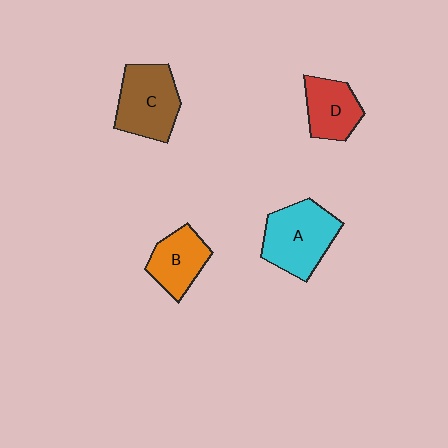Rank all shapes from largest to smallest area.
From largest to smallest: A (cyan), C (brown), B (orange), D (red).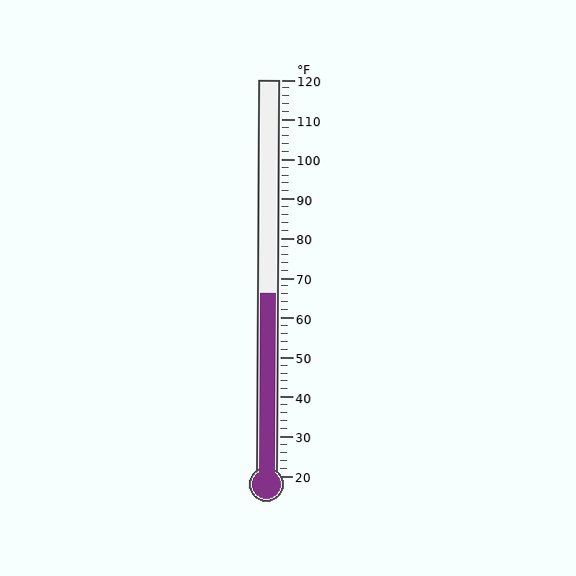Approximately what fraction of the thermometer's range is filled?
The thermometer is filled to approximately 45% of its range.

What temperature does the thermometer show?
The thermometer shows approximately 66°F.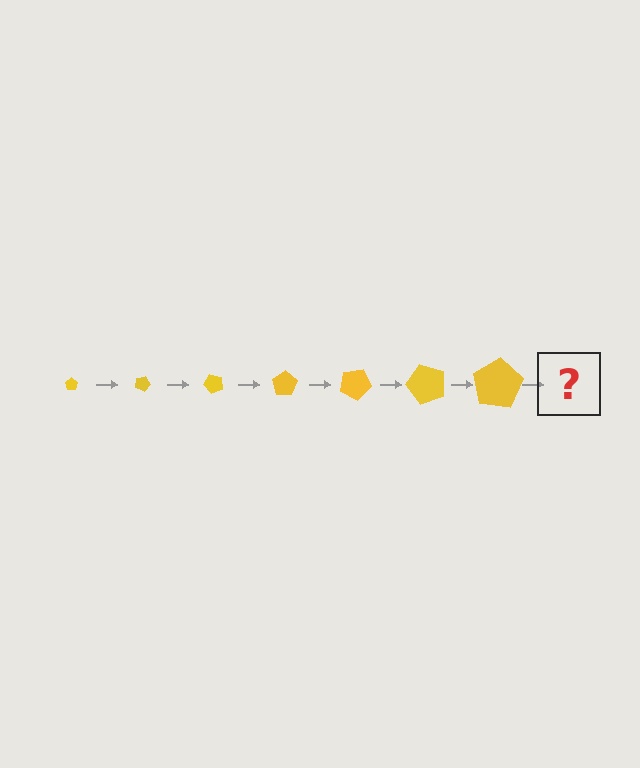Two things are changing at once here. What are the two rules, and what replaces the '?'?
The two rules are that the pentagon grows larger each step and it rotates 25 degrees each step. The '?' should be a pentagon, larger than the previous one and rotated 175 degrees from the start.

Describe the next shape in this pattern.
It should be a pentagon, larger than the previous one and rotated 175 degrees from the start.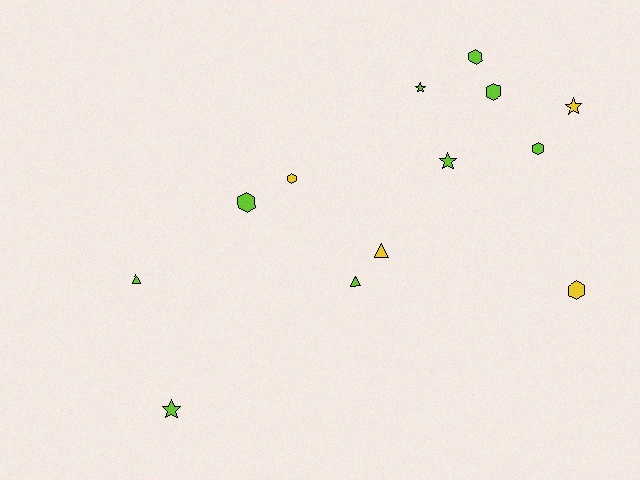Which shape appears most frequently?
Hexagon, with 6 objects.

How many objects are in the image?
There are 13 objects.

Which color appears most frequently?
Lime, with 9 objects.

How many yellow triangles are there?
There is 1 yellow triangle.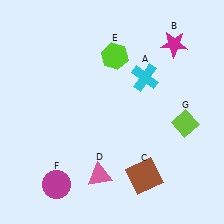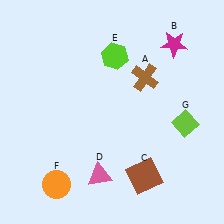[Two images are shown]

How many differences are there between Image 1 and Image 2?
There are 2 differences between the two images.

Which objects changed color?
A changed from cyan to brown. F changed from magenta to orange.